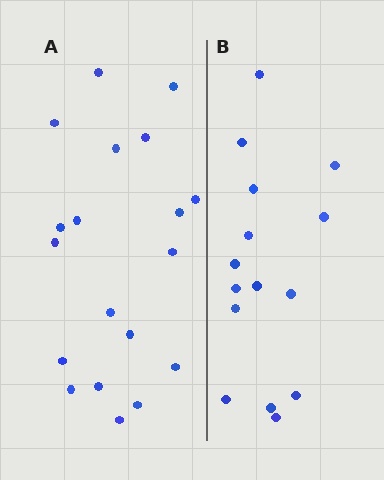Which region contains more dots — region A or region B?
Region A (the left region) has more dots.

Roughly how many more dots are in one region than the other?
Region A has about 4 more dots than region B.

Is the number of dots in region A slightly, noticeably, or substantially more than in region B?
Region A has noticeably more, but not dramatically so. The ratio is roughly 1.3 to 1.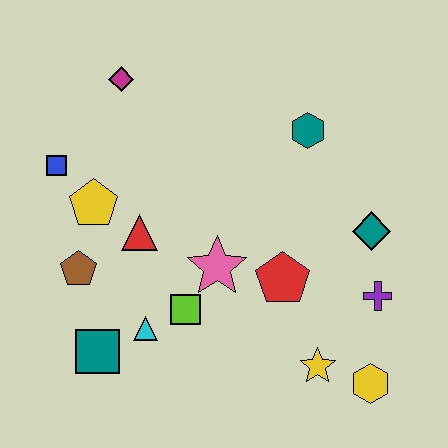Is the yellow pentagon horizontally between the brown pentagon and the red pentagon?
Yes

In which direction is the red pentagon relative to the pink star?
The red pentagon is to the right of the pink star.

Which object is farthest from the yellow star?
The magenta diamond is farthest from the yellow star.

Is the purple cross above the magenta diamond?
No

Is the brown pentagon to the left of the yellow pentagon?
Yes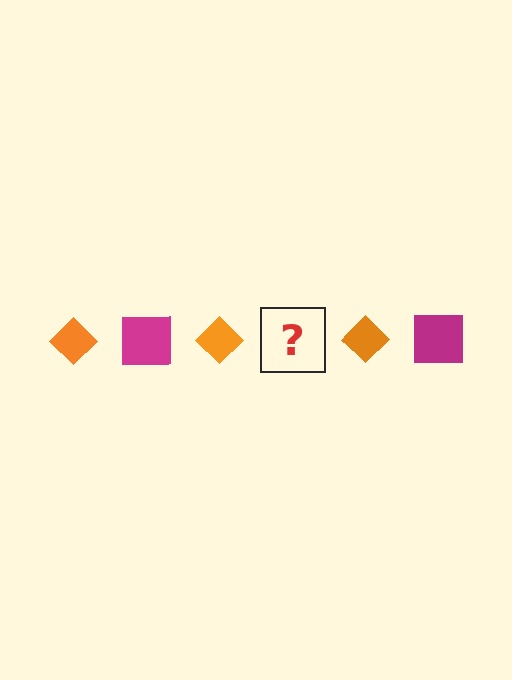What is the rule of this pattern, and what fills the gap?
The rule is that the pattern alternates between orange diamond and magenta square. The gap should be filled with a magenta square.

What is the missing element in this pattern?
The missing element is a magenta square.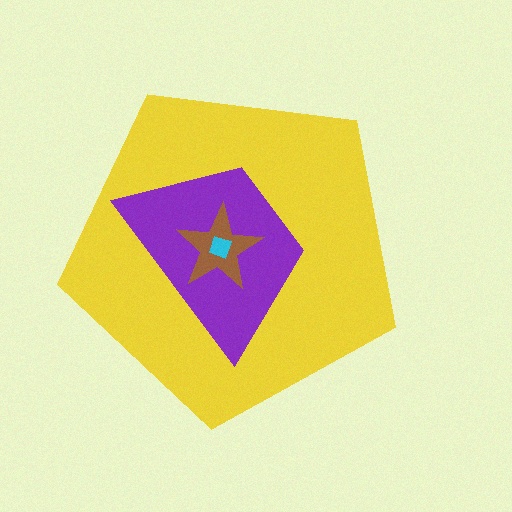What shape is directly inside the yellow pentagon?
The purple trapezoid.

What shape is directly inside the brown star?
The cyan diamond.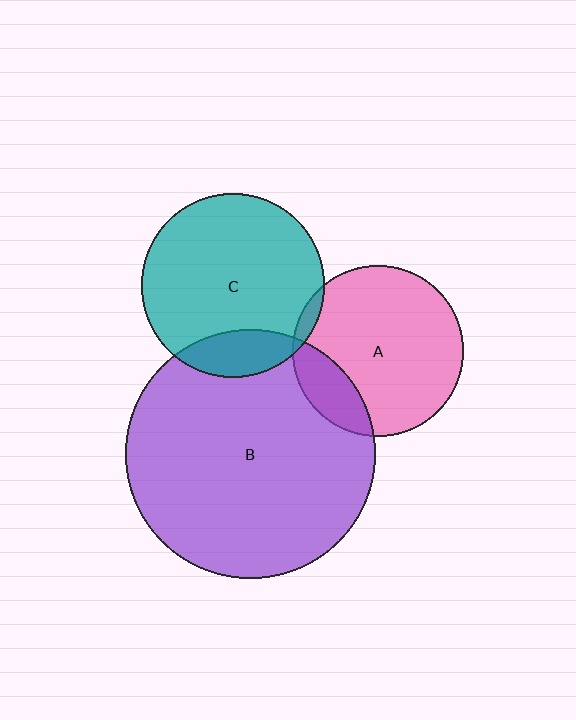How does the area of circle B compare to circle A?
Approximately 2.1 times.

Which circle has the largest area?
Circle B (purple).